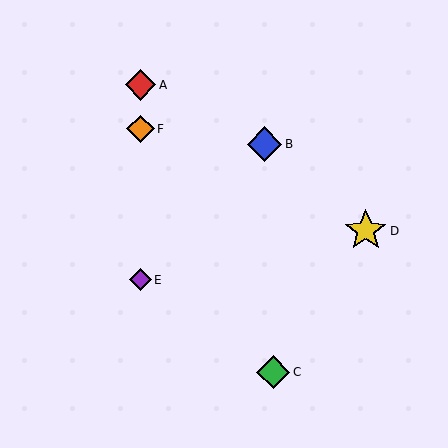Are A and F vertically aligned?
Yes, both are at x≈141.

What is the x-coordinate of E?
Object E is at x≈141.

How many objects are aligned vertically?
3 objects (A, E, F) are aligned vertically.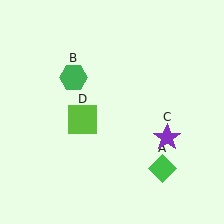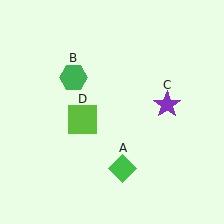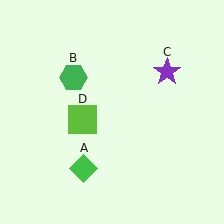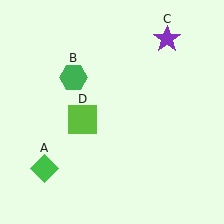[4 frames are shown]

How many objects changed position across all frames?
2 objects changed position: green diamond (object A), purple star (object C).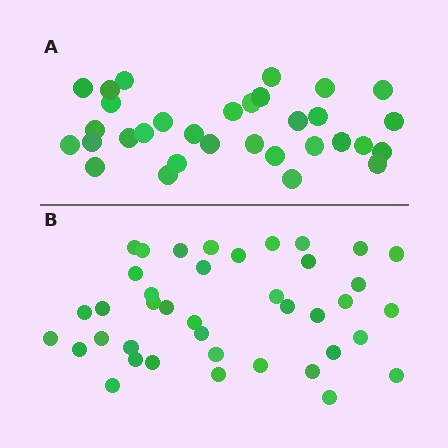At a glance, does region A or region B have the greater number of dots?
Region B (the bottom region) has more dots.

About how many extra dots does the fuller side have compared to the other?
Region B has roughly 8 or so more dots than region A.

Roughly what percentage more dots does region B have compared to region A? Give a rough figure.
About 25% more.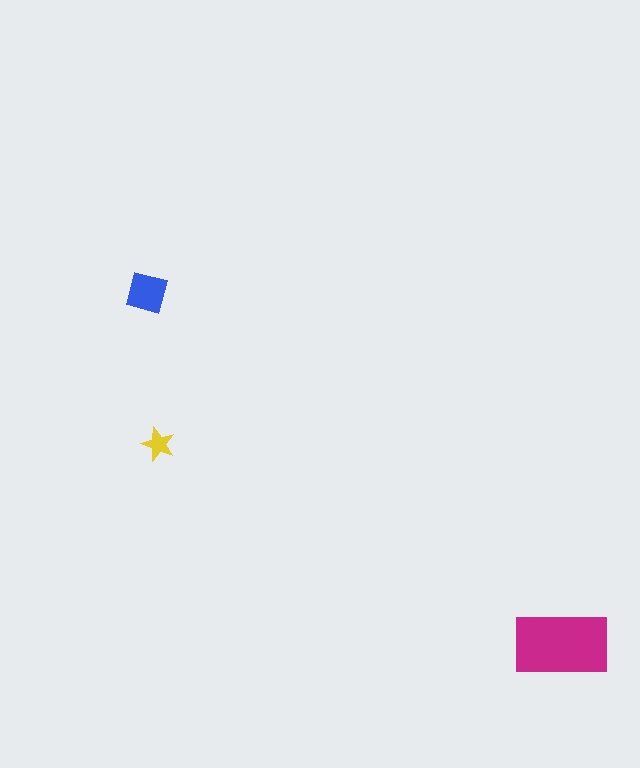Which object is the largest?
The magenta rectangle.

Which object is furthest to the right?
The magenta rectangle is rightmost.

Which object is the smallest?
The yellow star.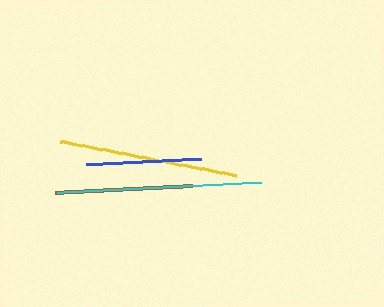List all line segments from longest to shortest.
From longest to shortest: cyan, yellow, brown, blue.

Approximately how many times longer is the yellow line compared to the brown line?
The yellow line is approximately 1.3 times the length of the brown line.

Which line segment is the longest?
The cyan line is the longest at approximately 204 pixels.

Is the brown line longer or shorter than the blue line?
The brown line is longer than the blue line.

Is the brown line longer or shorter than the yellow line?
The yellow line is longer than the brown line.